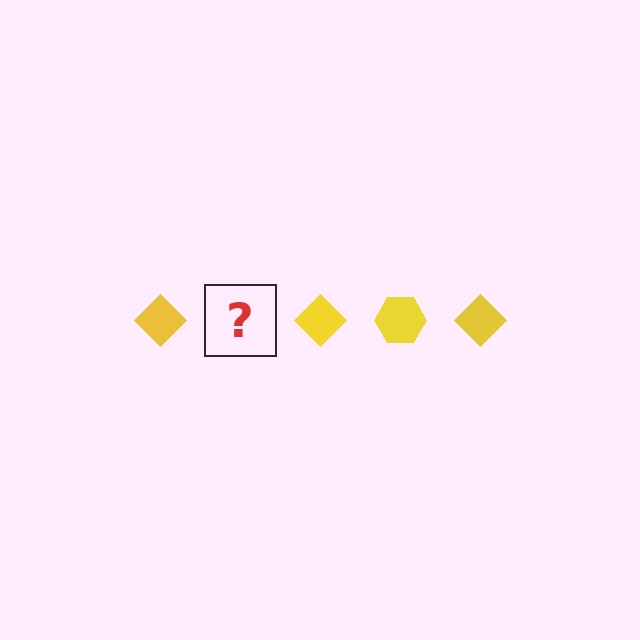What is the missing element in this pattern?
The missing element is a yellow hexagon.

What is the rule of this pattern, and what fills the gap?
The rule is that the pattern cycles through diamond, hexagon shapes in yellow. The gap should be filled with a yellow hexagon.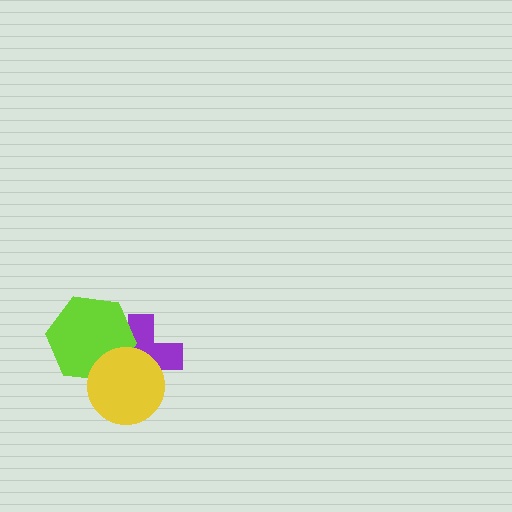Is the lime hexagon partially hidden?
Yes, it is partially covered by another shape.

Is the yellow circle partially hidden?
No, no other shape covers it.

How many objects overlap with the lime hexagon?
2 objects overlap with the lime hexagon.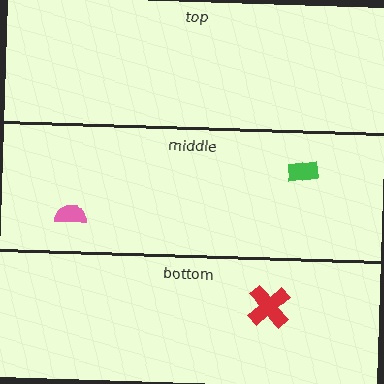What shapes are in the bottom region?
The red cross.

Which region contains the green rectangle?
The middle region.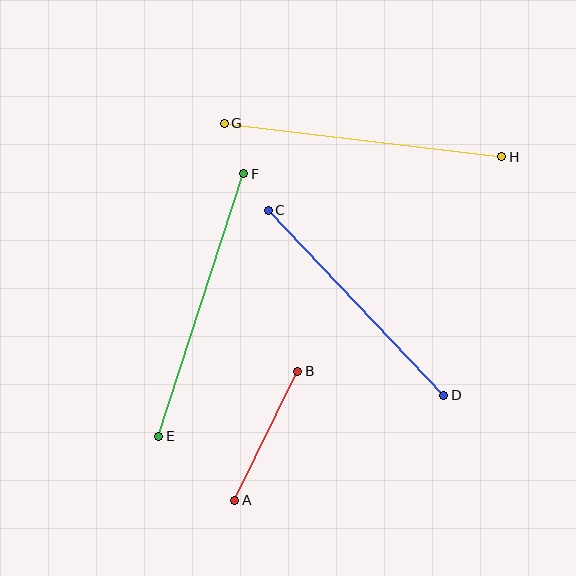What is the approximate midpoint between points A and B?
The midpoint is at approximately (266, 436) pixels.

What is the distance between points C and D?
The distance is approximately 255 pixels.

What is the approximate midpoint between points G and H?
The midpoint is at approximately (363, 140) pixels.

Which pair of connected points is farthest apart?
Points G and H are farthest apart.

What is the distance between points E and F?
The distance is approximately 276 pixels.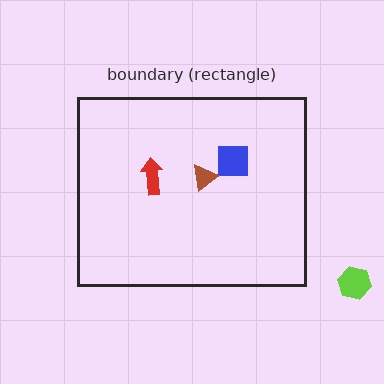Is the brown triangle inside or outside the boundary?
Inside.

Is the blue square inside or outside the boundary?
Inside.